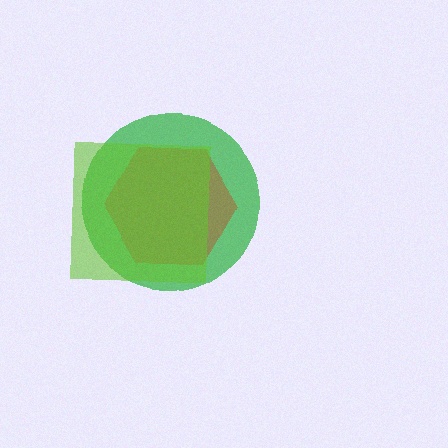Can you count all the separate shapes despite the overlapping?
Yes, there are 3 separate shapes.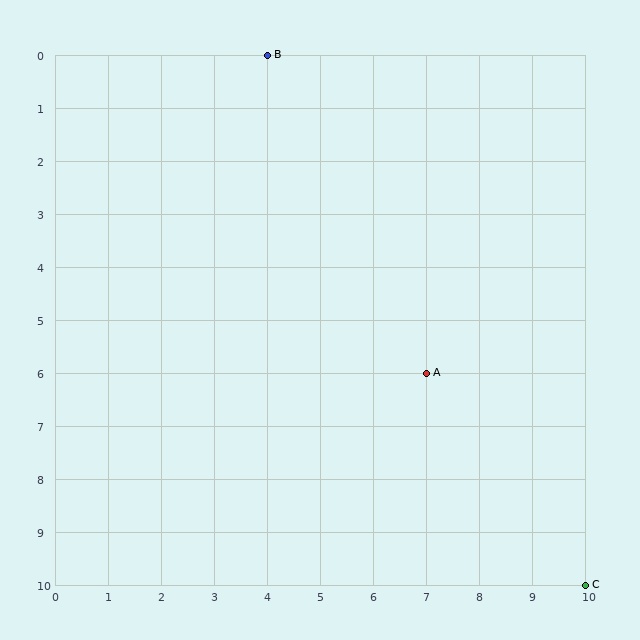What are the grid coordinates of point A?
Point A is at grid coordinates (7, 6).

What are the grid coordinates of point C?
Point C is at grid coordinates (10, 10).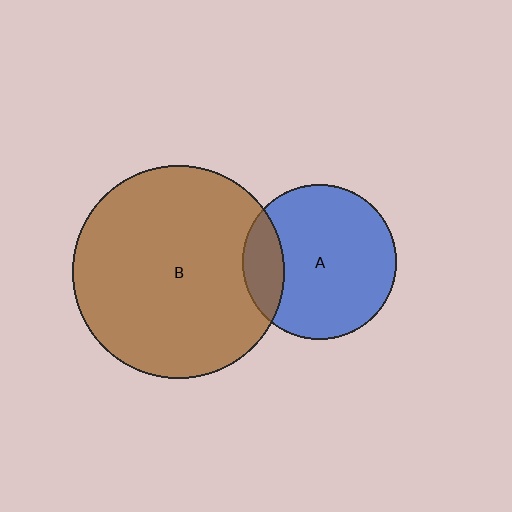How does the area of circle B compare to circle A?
Approximately 1.9 times.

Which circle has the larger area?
Circle B (brown).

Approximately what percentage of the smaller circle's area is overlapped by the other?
Approximately 20%.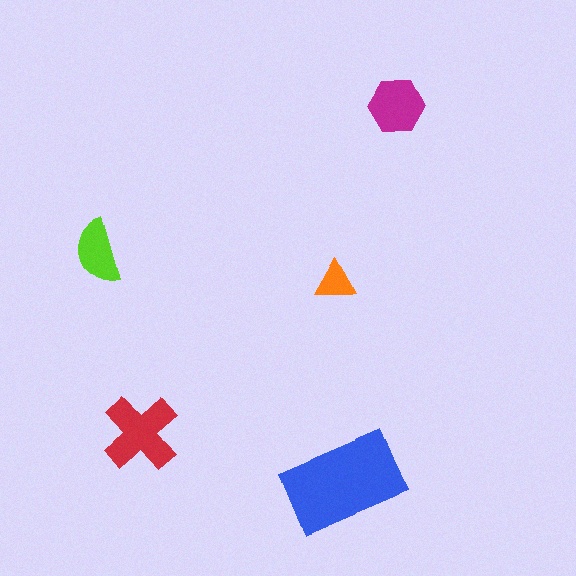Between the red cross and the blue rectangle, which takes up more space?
The blue rectangle.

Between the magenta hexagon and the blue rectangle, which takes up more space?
The blue rectangle.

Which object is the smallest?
The orange triangle.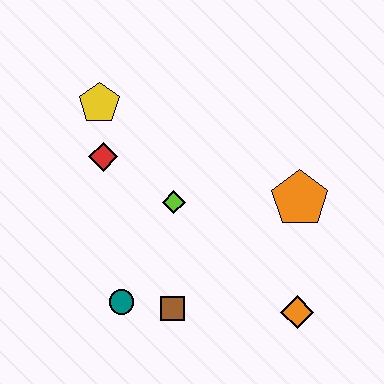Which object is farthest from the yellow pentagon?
The orange diamond is farthest from the yellow pentagon.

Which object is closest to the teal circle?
The brown square is closest to the teal circle.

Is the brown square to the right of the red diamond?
Yes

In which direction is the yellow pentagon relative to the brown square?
The yellow pentagon is above the brown square.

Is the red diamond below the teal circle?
No